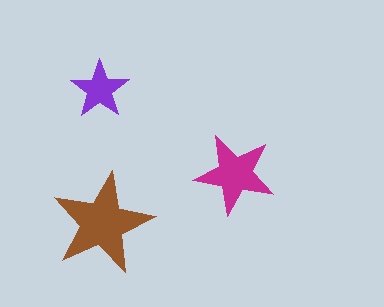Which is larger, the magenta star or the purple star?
The magenta one.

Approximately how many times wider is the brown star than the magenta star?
About 1.5 times wider.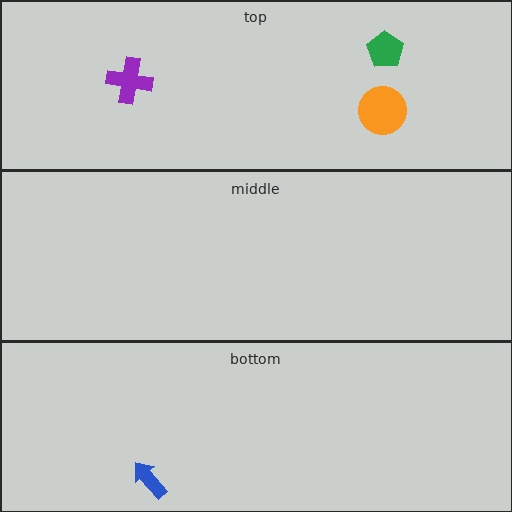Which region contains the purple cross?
The top region.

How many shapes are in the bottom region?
1.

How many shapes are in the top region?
3.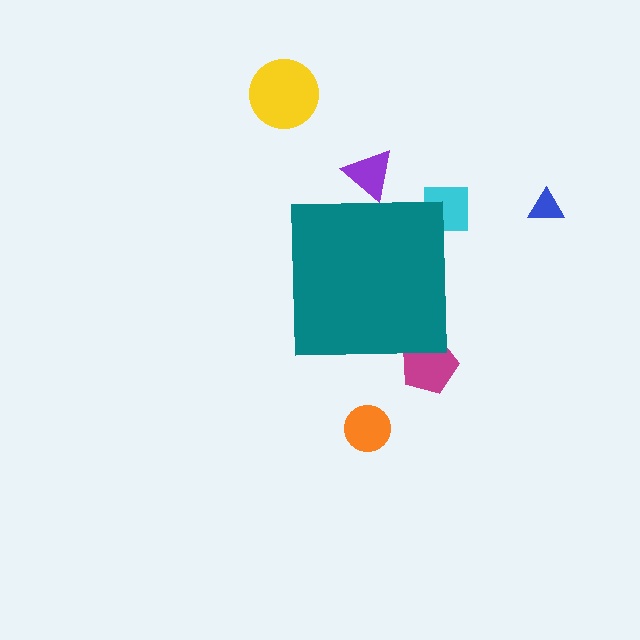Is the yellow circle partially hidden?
No, the yellow circle is fully visible.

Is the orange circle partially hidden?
No, the orange circle is fully visible.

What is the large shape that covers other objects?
A teal square.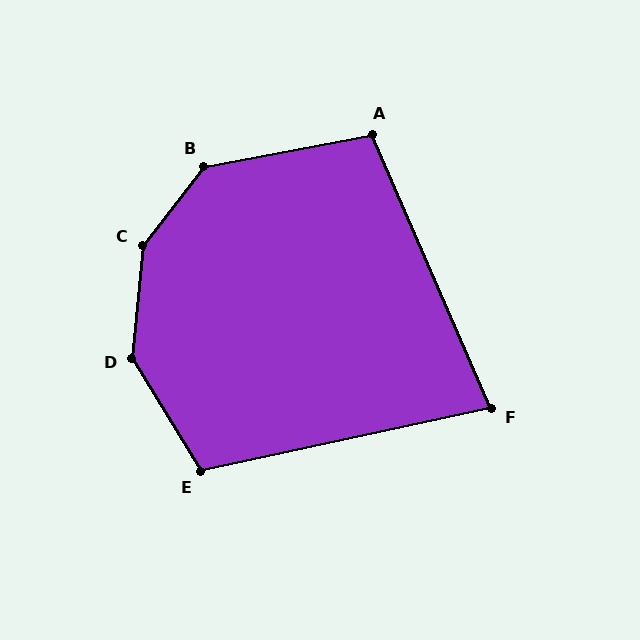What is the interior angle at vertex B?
Approximately 138 degrees (obtuse).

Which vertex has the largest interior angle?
C, at approximately 148 degrees.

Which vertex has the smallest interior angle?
F, at approximately 79 degrees.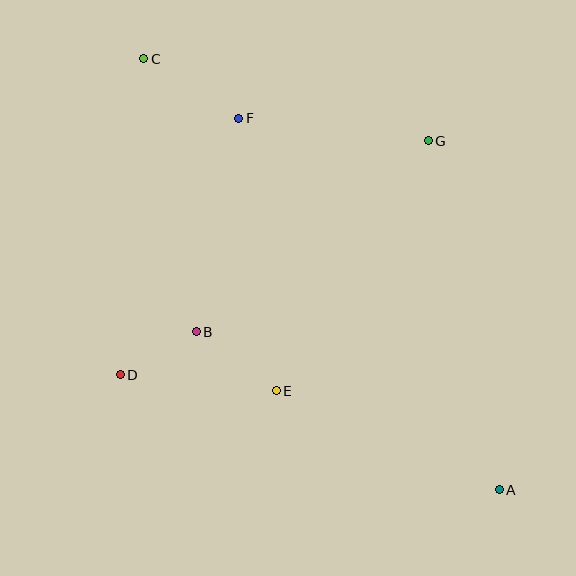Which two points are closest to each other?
Points B and D are closest to each other.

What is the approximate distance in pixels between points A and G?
The distance between A and G is approximately 356 pixels.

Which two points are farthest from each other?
Points A and C are farthest from each other.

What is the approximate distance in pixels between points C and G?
The distance between C and G is approximately 296 pixels.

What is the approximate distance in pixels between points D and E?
The distance between D and E is approximately 156 pixels.